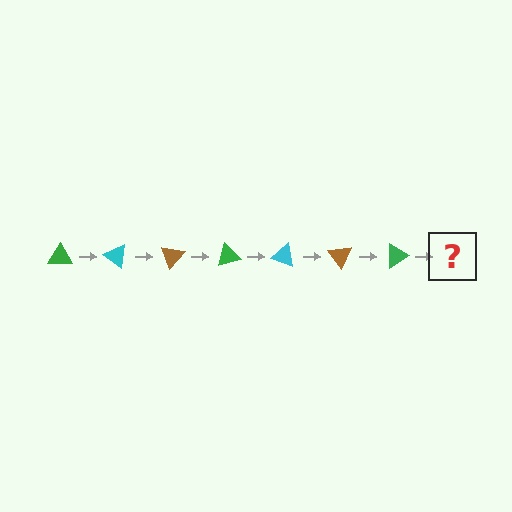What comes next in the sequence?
The next element should be a cyan triangle, rotated 245 degrees from the start.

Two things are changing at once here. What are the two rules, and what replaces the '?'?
The two rules are that it rotates 35 degrees each step and the color cycles through green, cyan, and brown. The '?' should be a cyan triangle, rotated 245 degrees from the start.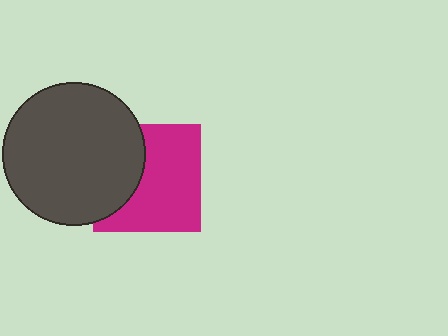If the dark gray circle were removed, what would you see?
You would see the complete magenta square.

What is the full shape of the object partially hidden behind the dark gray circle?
The partially hidden object is a magenta square.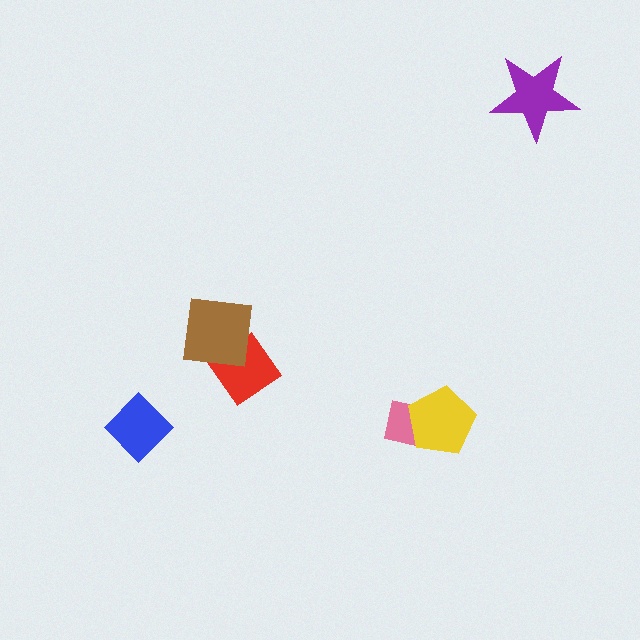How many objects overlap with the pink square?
1 object overlaps with the pink square.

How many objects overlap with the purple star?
0 objects overlap with the purple star.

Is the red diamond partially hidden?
Yes, it is partially covered by another shape.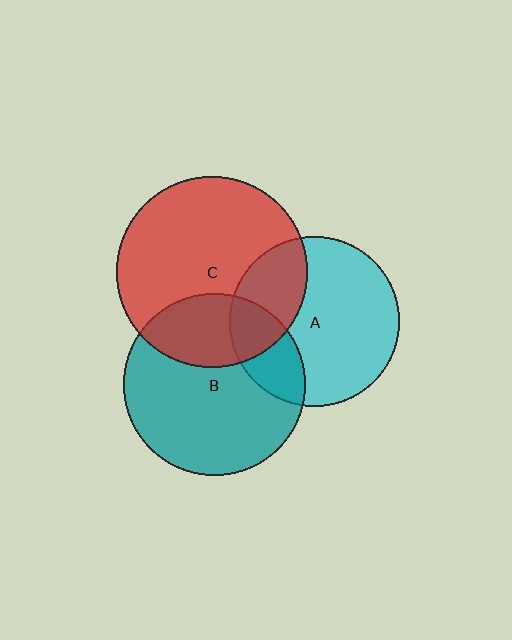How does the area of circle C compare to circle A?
Approximately 1.3 times.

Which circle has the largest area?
Circle C (red).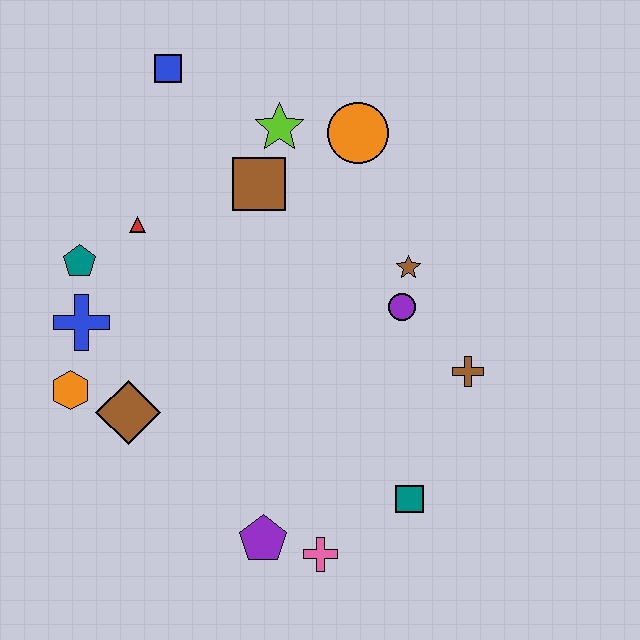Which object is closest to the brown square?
The lime star is closest to the brown square.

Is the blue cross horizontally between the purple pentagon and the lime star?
No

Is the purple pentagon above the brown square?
No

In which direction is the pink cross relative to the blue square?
The pink cross is below the blue square.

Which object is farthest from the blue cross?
The brown cross is farthest from the blue cross.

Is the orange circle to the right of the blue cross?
Yes